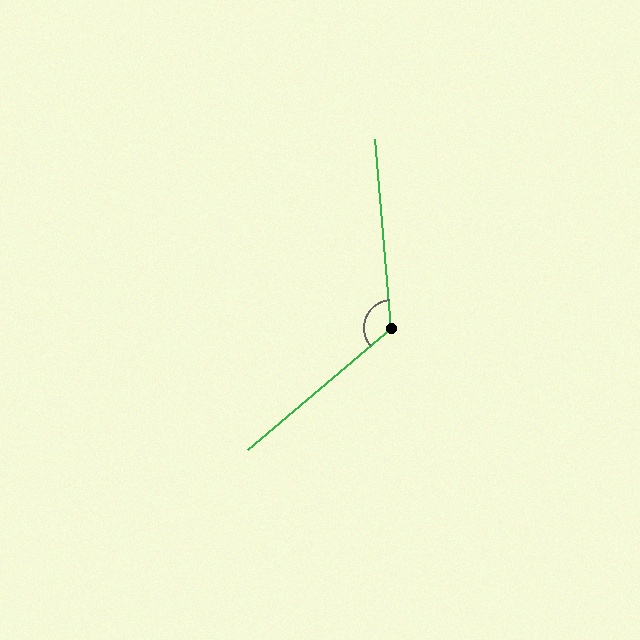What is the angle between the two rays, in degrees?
Approximately 125 degrees.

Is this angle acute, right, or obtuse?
It is obtuse.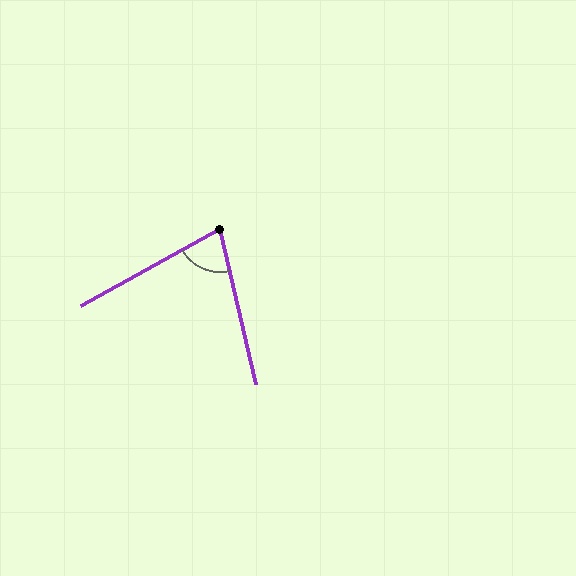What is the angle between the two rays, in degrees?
Approximately 74 degrees.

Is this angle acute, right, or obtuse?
It is acute.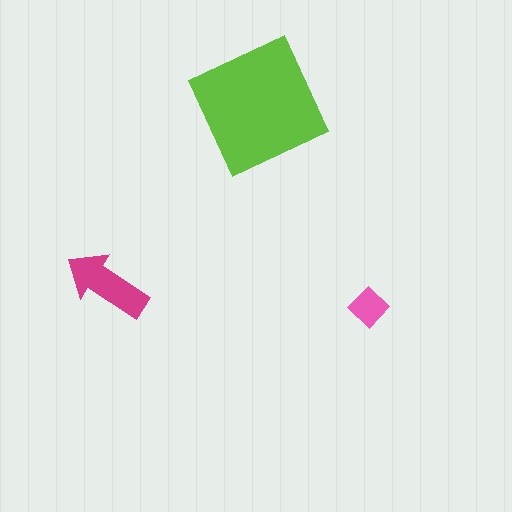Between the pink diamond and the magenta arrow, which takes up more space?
The magenta arrow.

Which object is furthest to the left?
The magenta arrow is leftmost.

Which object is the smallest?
The pink diamond.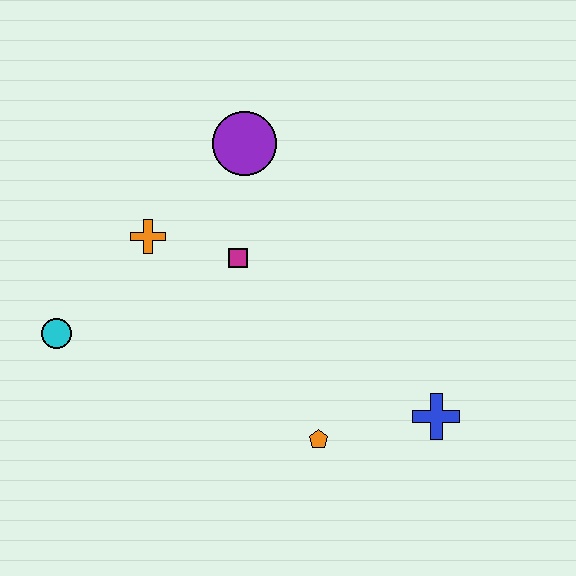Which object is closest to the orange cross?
The magenta square is closest to the orange cross.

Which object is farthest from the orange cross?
The blue cross is farthest from the orange cross.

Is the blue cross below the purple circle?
Yes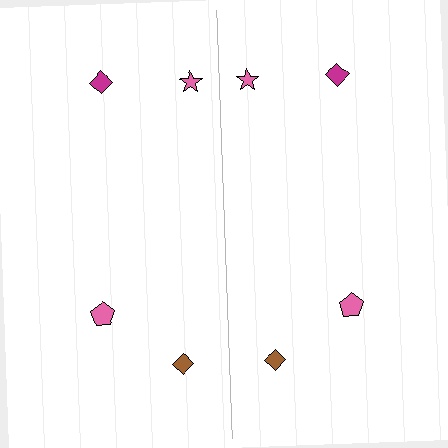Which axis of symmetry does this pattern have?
The pattern has a vertical axis of symmetry running through the center of the image.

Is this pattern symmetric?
Yes, this pattern has bilateral (reflection) symmetry.